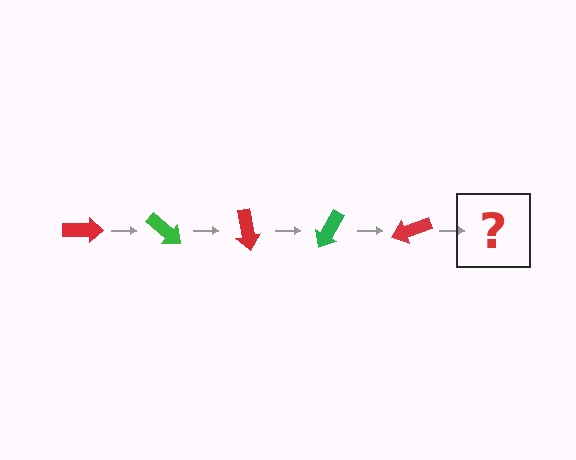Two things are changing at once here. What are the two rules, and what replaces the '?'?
The two rules are that it rotates 40 degrees each step and the color cycles through red and green. The '?' should be a green arrow, rotated 200 degrees from the start.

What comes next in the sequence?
The next element should be a green arrow, rotated 200 degrees from the start.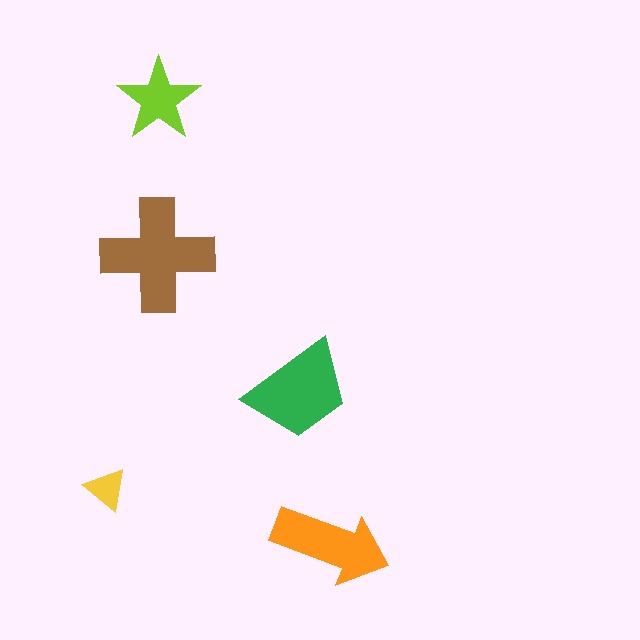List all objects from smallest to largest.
The yellow triangle, the lime star, the orange arrow, the green trapezoid, the brown cross.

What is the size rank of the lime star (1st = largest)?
4th.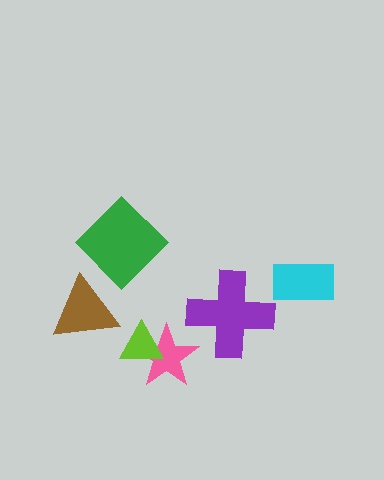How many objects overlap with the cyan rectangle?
0 objects overlap with the cyan rectangle.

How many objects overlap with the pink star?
1 object overlaps with the pink star.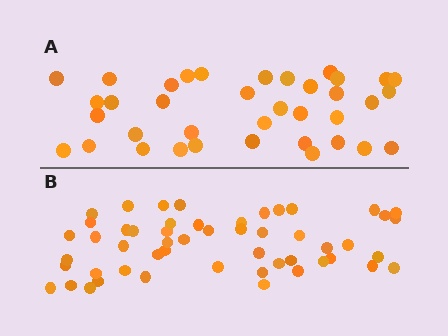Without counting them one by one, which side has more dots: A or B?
Region B (the bottom region) has more dots.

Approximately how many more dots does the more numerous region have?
Region B has approximately 15 more dots than region A.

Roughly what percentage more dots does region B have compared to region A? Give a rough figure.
About 40% more.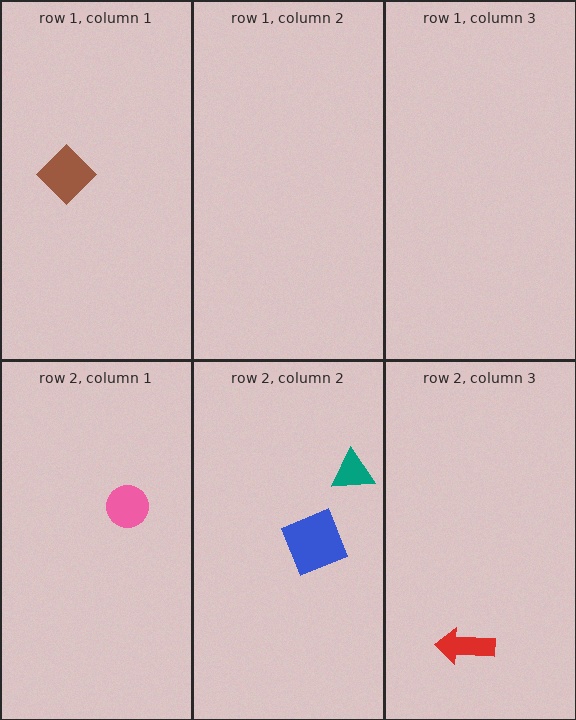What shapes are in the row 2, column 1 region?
The pink circle.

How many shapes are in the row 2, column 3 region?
1.